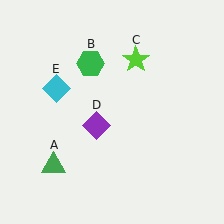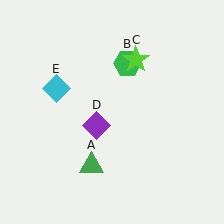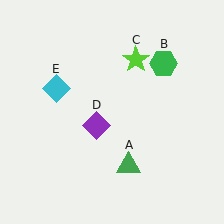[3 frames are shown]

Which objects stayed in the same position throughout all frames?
Lime star (object C) and purple diamond (object D) and cyan diamond (object E) remained stationary.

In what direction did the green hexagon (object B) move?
The green hexagon (object B) moved right.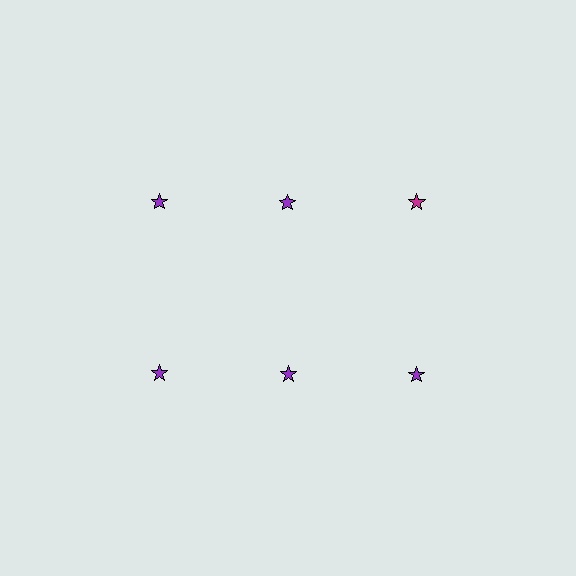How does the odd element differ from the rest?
It has a different color: magenta instead of purple.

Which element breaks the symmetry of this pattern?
The magenta star in the top row, center column breaks the symmetry. All other shapes are purple stars.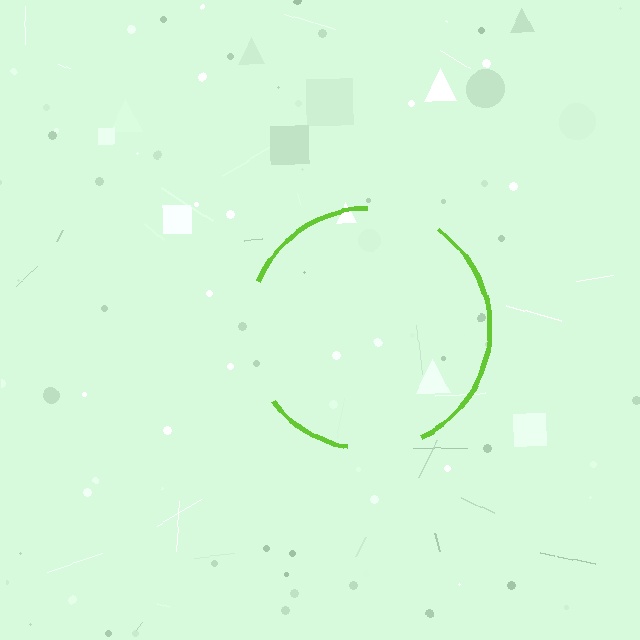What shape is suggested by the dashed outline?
The dashed outline suggests a circle.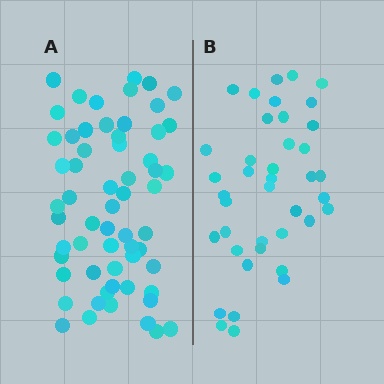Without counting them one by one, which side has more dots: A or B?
Region A (the left region) has more dots.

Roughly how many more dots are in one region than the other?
Region A has approximately 20 more dots than region B.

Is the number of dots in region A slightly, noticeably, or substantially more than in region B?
Region A has substantially more. The ratio is roughly 1.5 to 1.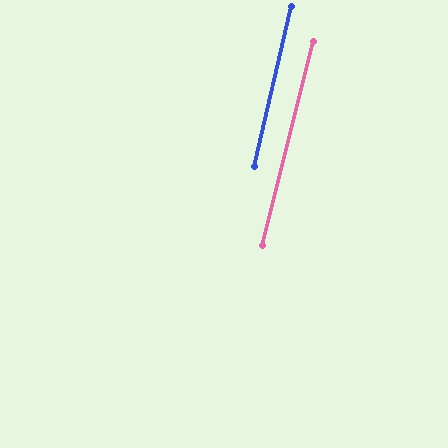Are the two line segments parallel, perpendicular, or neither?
Parallel — their directions differ by only 0.9°.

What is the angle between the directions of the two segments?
Approximately 1 degree.